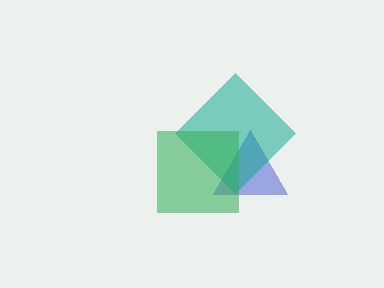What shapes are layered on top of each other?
The layered shapes are: a blue triangle, a teal diamond, a green square.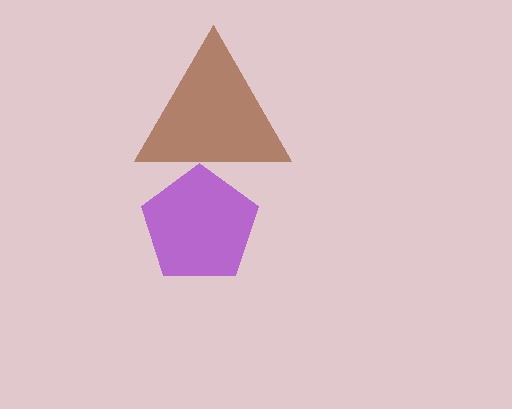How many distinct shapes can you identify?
There are 2 distinct shapes: a brown triangle, a purple pentagon.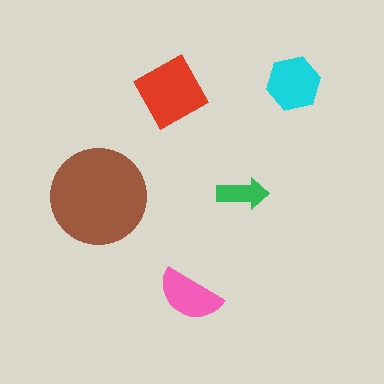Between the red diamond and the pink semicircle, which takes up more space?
The red diamond.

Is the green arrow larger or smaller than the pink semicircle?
Smaller.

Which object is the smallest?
The green arrow.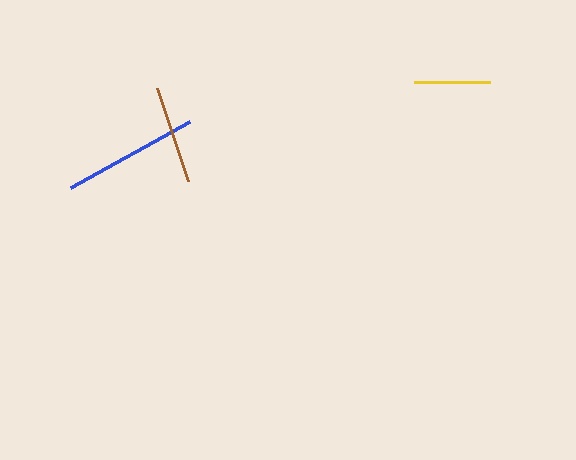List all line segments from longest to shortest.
From longest to shortest: blue, brown, yellow.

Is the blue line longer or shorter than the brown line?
The blue line is longer than the brown line.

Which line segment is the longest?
The blue line is the longest at approximately 137 pixels.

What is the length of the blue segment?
The blue segment is approximately 137 pixels long.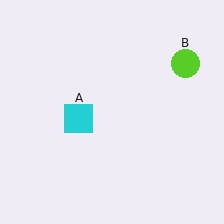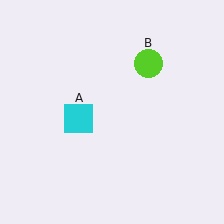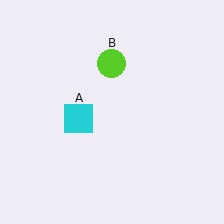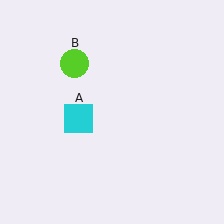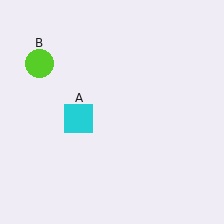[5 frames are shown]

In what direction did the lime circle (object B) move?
The lime circle (object B) moved left.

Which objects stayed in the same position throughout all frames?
Cyan square (object A) remained stationary.